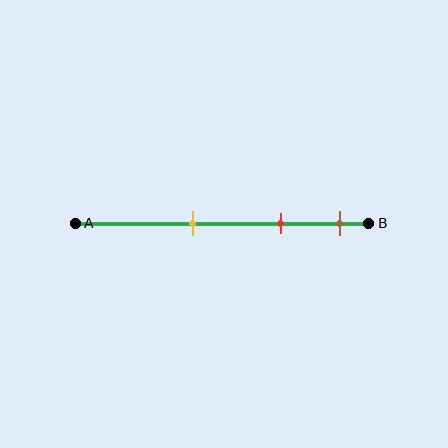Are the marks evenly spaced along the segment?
Yes, the marks are approximately evenly spaced.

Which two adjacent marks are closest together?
The red and brown marks are the closest adjacent pair.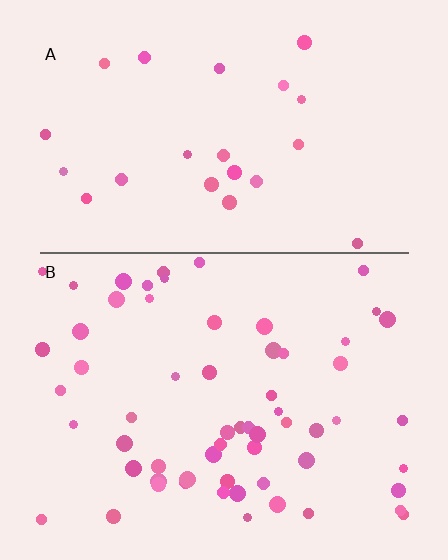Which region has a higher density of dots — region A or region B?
B (the bottom).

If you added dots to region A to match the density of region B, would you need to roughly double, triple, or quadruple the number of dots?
Approximately triple.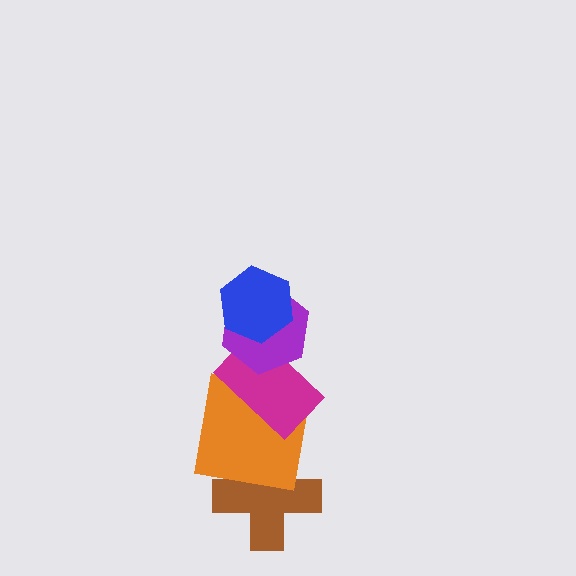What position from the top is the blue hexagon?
The blue hexagon is 1st from the top.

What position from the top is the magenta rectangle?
The magenta rectangle is 3rd from the top.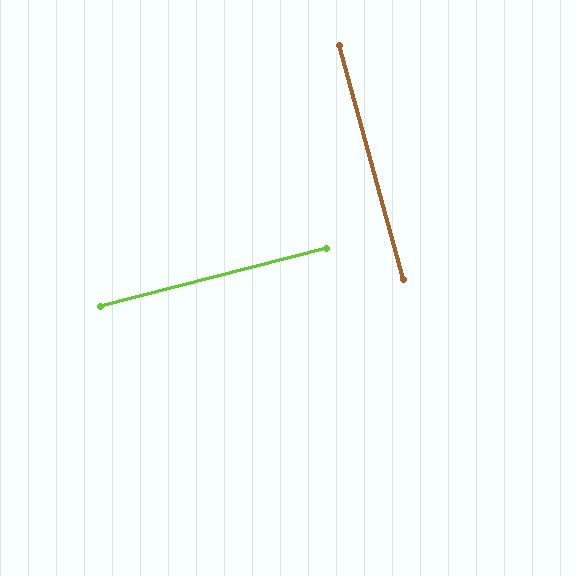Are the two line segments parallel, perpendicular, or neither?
Perpendicular — they meet at approximately 89°.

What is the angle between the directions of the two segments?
Approximately 89 degrees.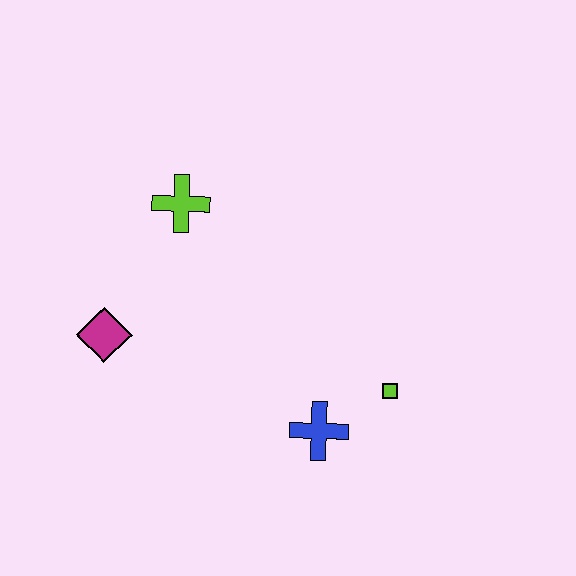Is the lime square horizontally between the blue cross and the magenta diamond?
No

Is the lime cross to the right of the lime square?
No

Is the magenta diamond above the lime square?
Yes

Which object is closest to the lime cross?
The magenta diamond is closest to the lime cross.